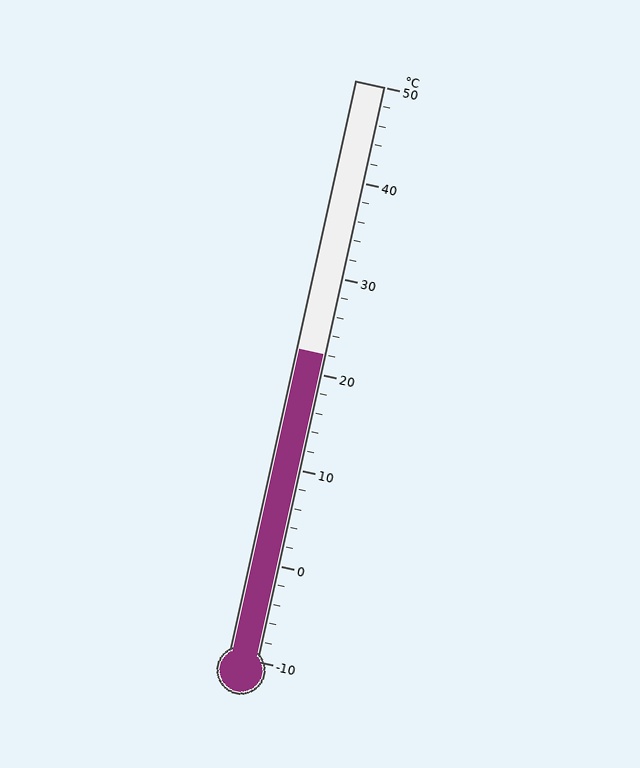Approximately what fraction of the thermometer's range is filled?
The thermometer is filled to approximately 55% of its range.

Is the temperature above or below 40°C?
The temperature is below 40°C.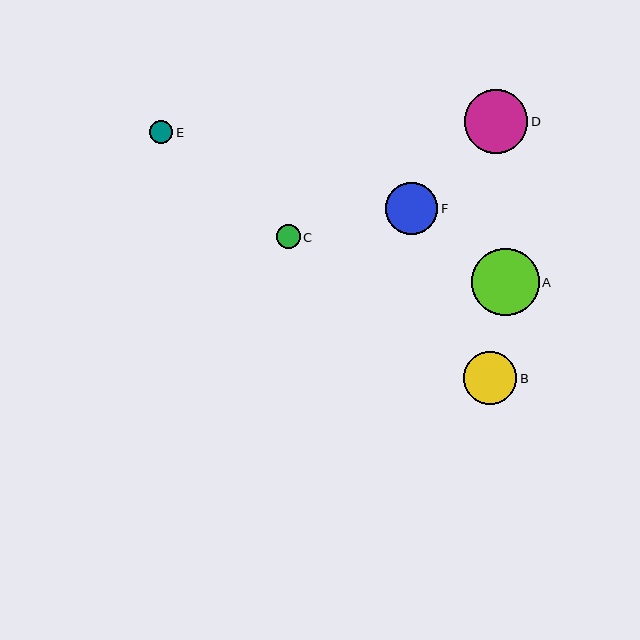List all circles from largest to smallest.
From largest to smallest: A, D, B, F, C, E.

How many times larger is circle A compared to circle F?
Circle A is approximately 1.3 times the size of circle F.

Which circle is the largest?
Circle A is the largest with a size of approximately 68 pixels.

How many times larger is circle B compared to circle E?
Circle B is approximately 2.3 times the size of circle E.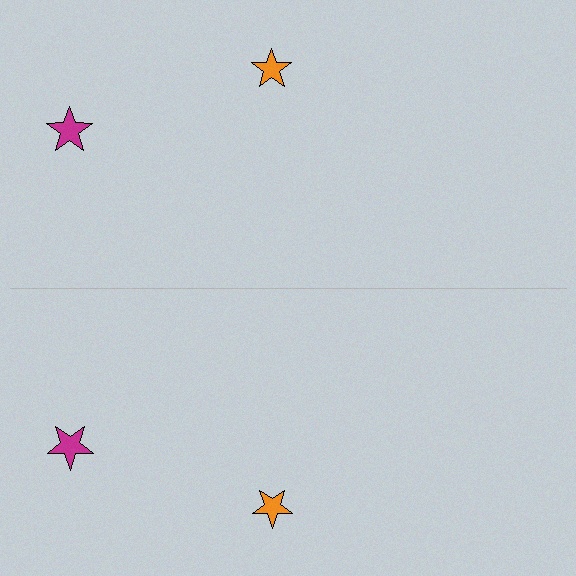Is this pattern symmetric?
Yes, this pattern has bilateral (reflection) symmetry.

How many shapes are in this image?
There are 4 shapes in this image.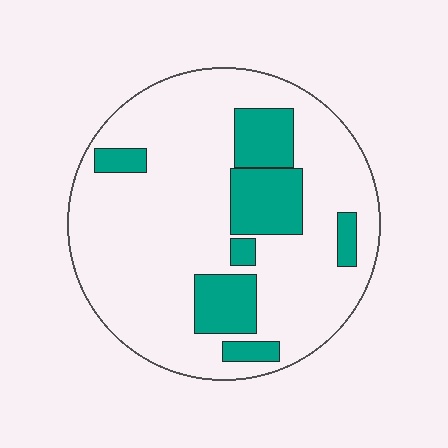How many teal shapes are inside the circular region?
7.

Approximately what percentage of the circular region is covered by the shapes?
Approximately 20%.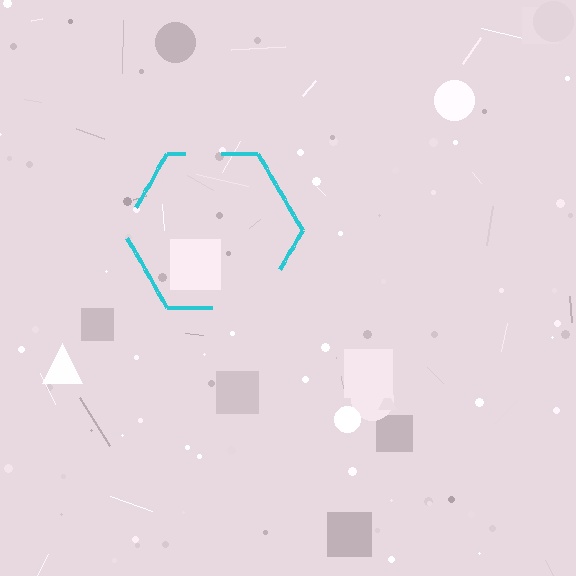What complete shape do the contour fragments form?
The contour fragments form a hexagon.